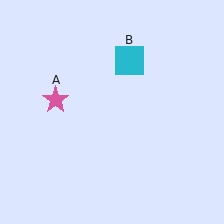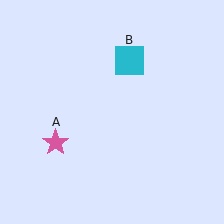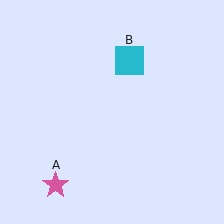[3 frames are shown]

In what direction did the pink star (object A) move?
The pink star (object A) moved down.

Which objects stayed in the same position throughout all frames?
Cyan square (object B) remained stationary.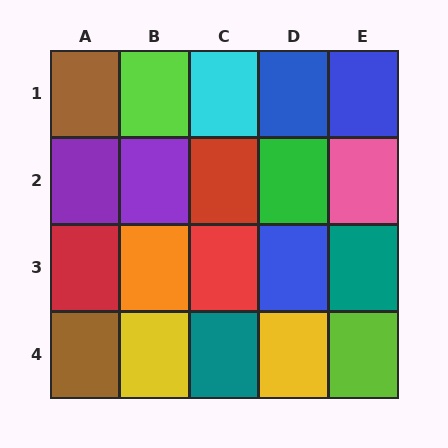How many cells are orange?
1 cell is orange.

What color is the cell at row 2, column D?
Green.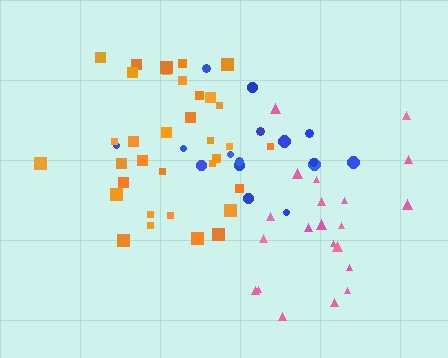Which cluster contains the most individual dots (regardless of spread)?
Orange (35).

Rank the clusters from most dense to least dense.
orange, pink, blue.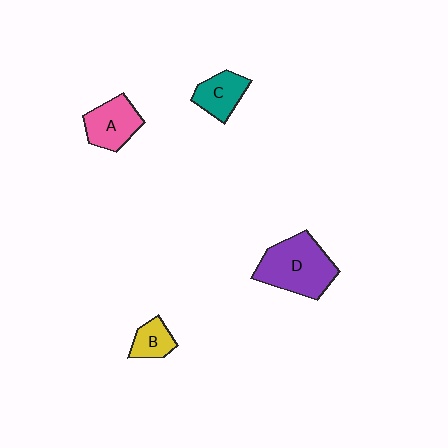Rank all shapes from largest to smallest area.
From largest to smallest: D (purple), A (pink), C (teal), B (yellow).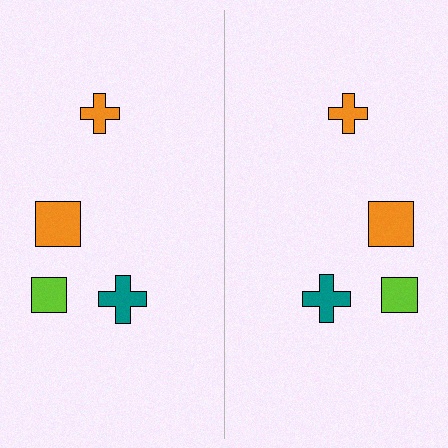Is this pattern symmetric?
Yes, this pattern has bilateral (reflection) symmetry.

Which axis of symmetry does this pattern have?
The pattern has a vertical axis of symmetry running through the center of the image.